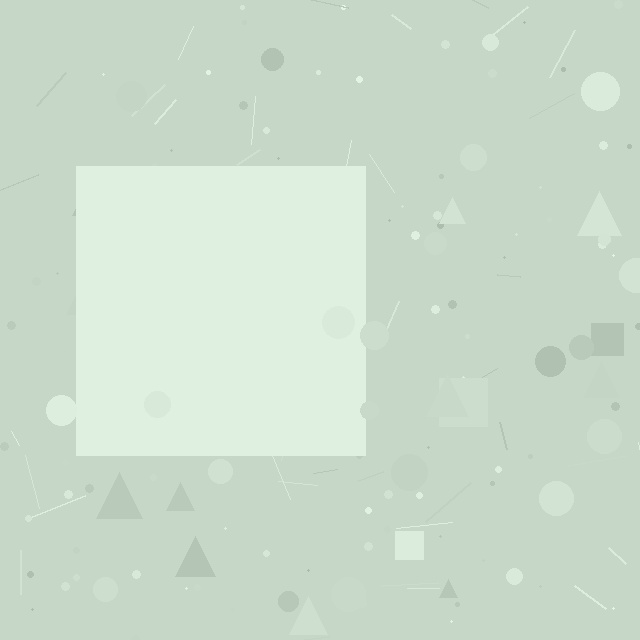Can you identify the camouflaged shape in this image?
The camouflaged shape is a square.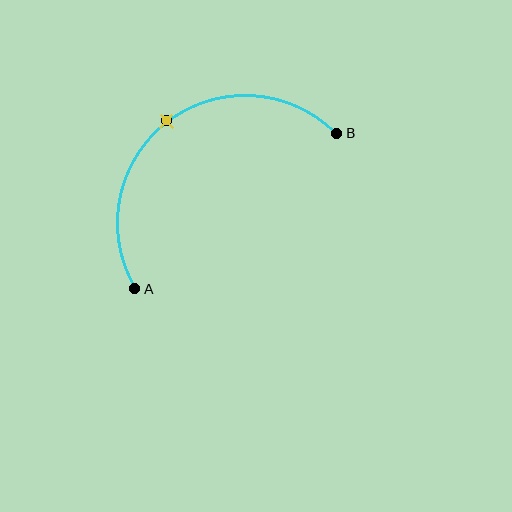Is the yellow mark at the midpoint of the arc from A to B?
Yes. The yellow mark lies on the arc at equal arc-length from both A and B — it is the arc midpoint.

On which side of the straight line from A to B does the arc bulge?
The arc bulges above and to the left of the straight line connecting A and B.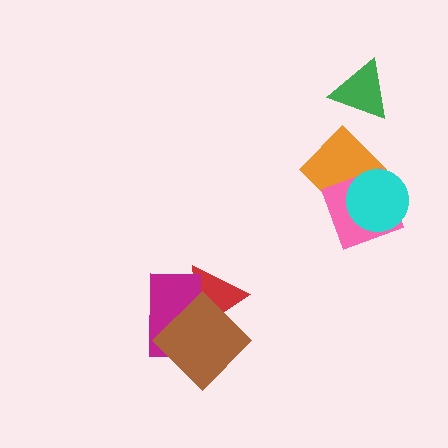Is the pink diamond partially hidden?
Yes, it is partially covered by another shape.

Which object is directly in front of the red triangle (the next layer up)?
The magenta rectangle is directly in front of the red triangle.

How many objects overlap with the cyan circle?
2 objects overlap with the cyan circle.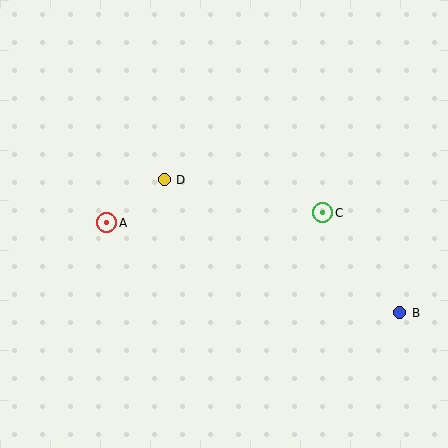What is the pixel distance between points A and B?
The distance between A and B is 307 pixels.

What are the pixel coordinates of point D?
Point D is at (164, 180).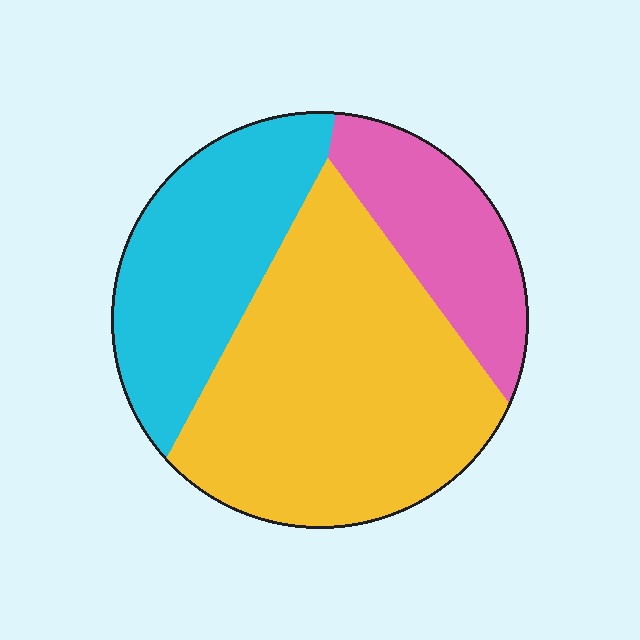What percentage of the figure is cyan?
Cyan covers around 30% of the figure.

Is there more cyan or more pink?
Cyan.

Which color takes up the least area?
Pink, at roughly 20%.